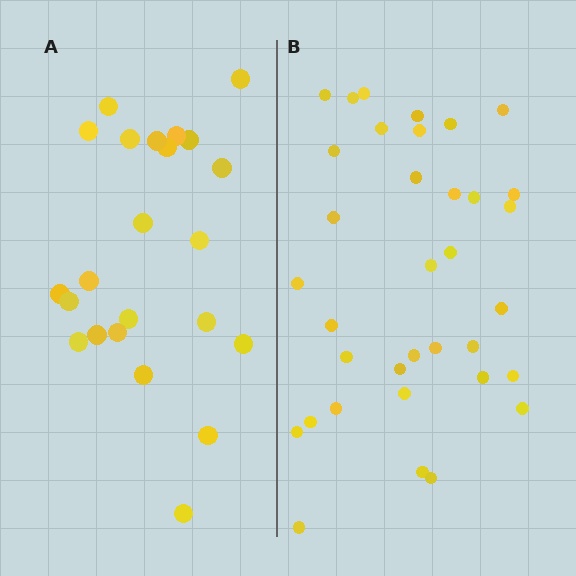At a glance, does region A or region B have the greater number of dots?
Region B (the right region) has more dots.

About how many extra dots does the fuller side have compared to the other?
Region B has roughly 12 or so more dots than region A.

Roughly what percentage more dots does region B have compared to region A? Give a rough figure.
About 50% more.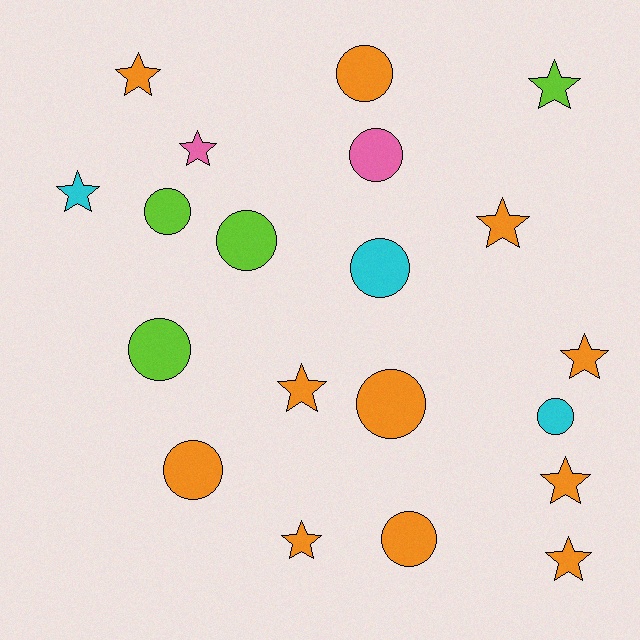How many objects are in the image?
There are 20 objects.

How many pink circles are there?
There is 1 pink circle.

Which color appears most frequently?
Orange, with 11 objects.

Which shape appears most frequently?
Star, with 10 objects.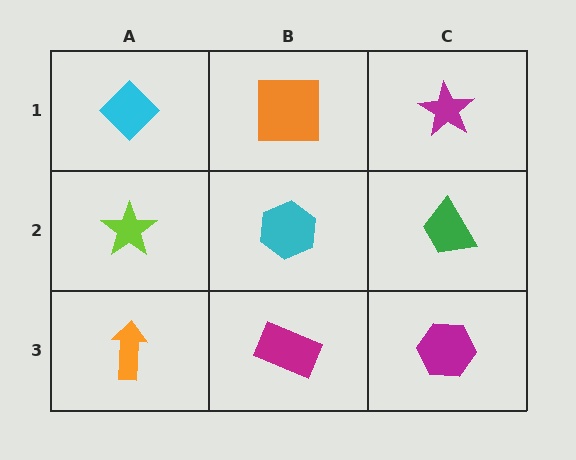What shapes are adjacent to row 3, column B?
A cyan hexagon (row 2, column B), an orange arrow (row 3, column A), a magenta hexagon (row 3, column C).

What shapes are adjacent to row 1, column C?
A green trapezoid (row 2, column C), an orange square (row 1, column B).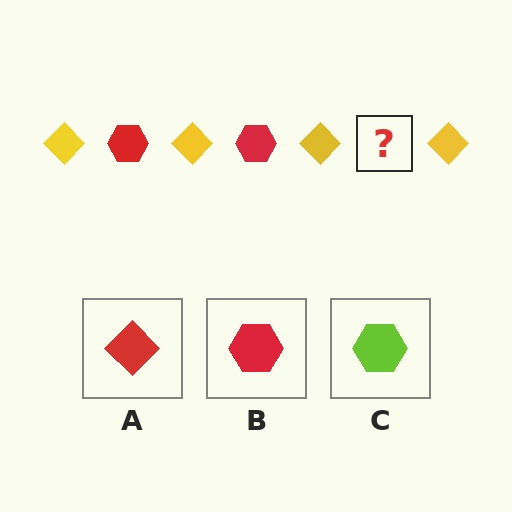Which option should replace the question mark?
Option B.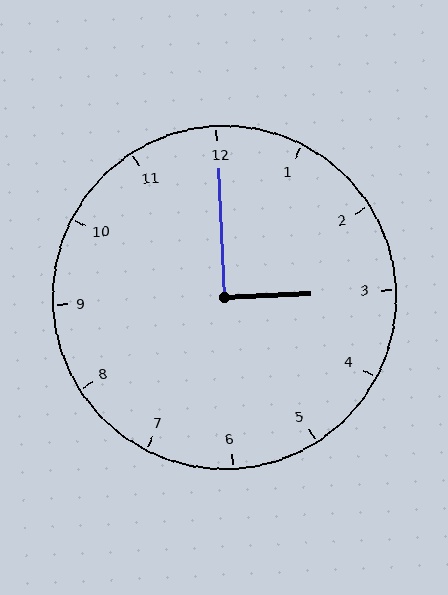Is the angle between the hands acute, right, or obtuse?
It is right.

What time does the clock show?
3:00.